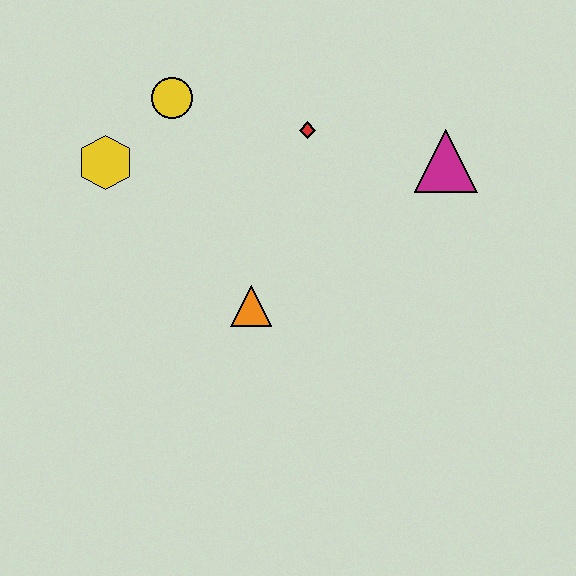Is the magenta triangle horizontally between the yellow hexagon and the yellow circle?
No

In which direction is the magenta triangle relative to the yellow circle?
The magenta triangle is to the right of the yellow circle.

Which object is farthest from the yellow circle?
The magenta triangle is farthest from the yellow circle.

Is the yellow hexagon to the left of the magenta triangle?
Yes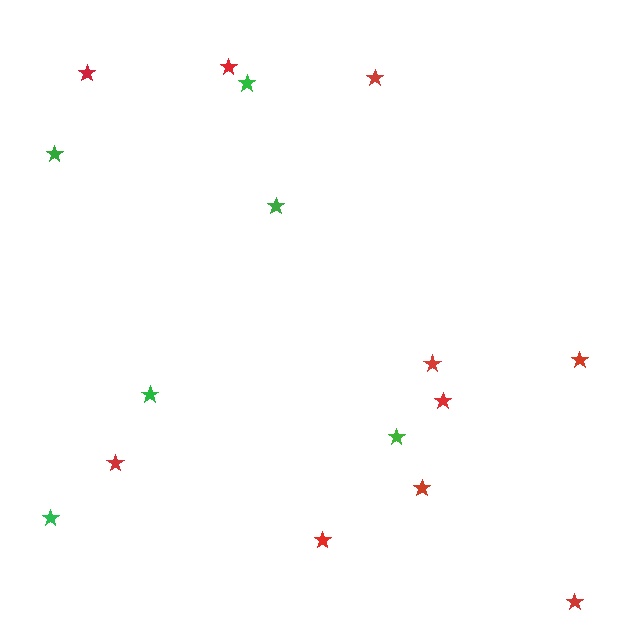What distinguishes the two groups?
There are 2 groups: one group of red stars (10) and one group of green stars (6).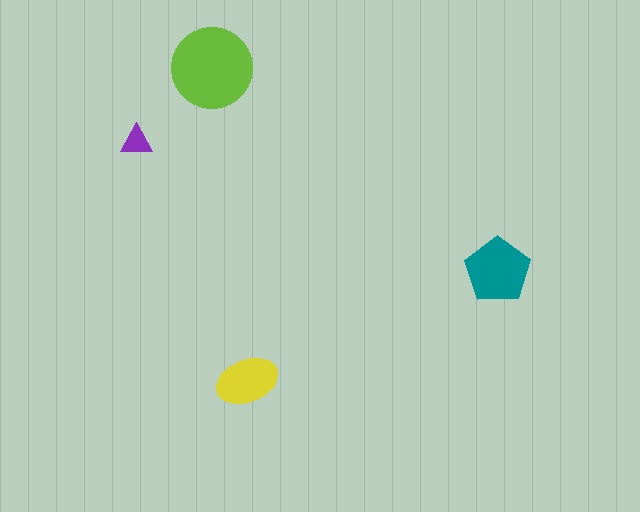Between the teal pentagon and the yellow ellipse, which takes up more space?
The teal pentagon.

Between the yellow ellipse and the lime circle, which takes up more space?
The lime circle.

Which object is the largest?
The lime circle.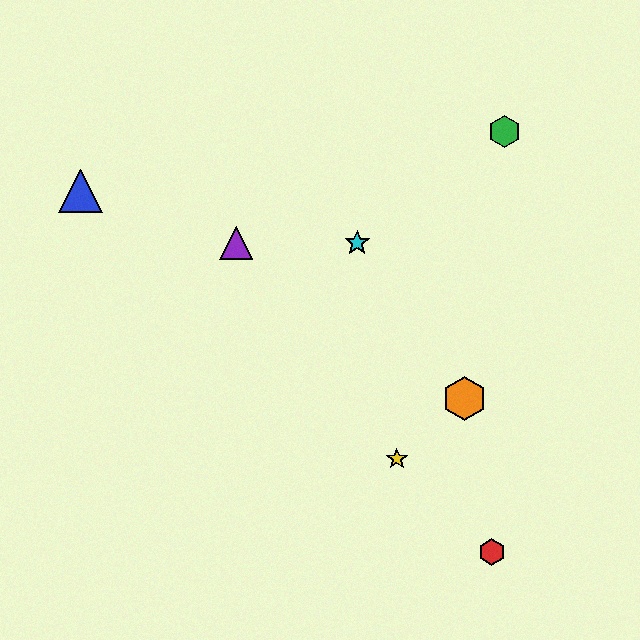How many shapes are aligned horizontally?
2 shapes (the purple triangle, the cyan star) are aligned horizontally.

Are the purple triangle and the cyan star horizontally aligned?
Yes, both are at y≈243.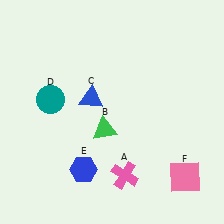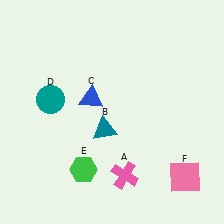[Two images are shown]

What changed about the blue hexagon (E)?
In Image 1, E is blue. In Image 2, it changed to green.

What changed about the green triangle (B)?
In Image 1, B is green. In Image 2, it changed to teal.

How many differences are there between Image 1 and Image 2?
There are 2 differences between the two images.